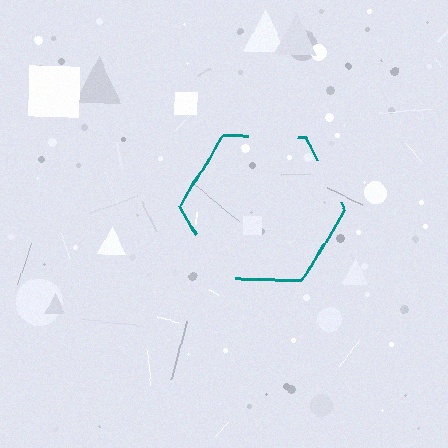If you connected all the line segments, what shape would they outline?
They would outline a hexagon.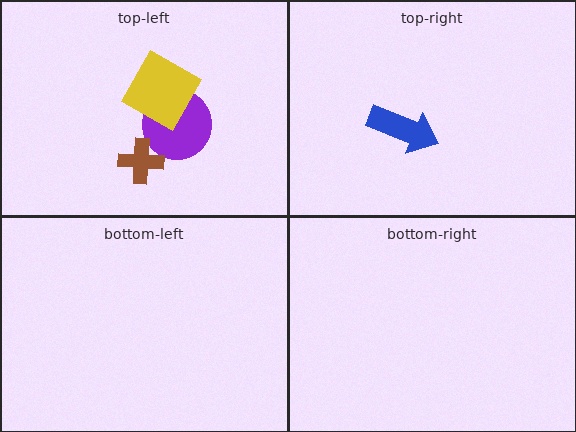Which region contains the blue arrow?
The top-right region.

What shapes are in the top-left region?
The purple circle, the brown cross, the yellow square.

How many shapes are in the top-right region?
1.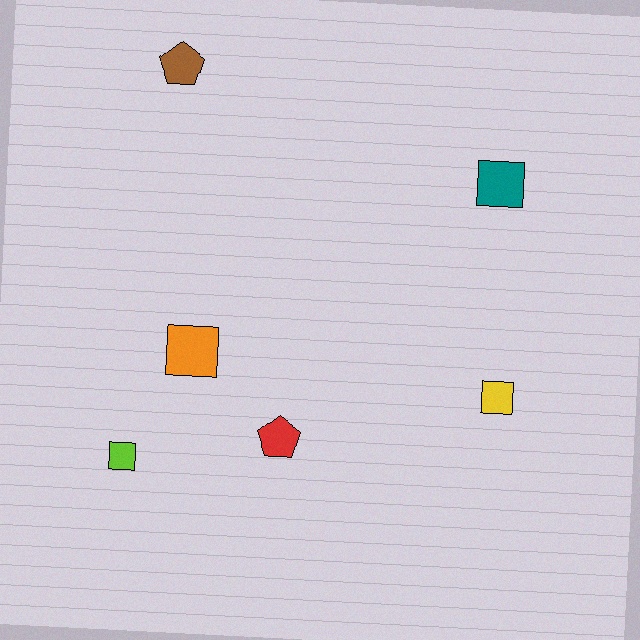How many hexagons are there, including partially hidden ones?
There are no hexagons.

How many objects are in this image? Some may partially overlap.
There are 6 objects.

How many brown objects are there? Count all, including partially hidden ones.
There is 1 brown object.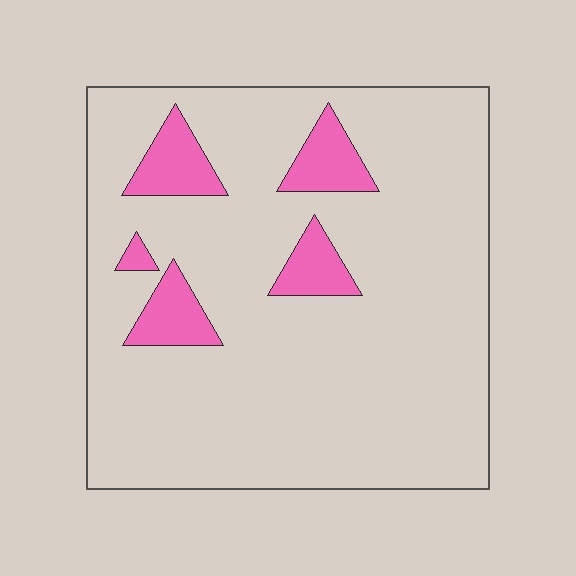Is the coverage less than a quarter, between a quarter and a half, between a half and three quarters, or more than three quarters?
Less than a quarter.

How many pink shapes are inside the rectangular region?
5.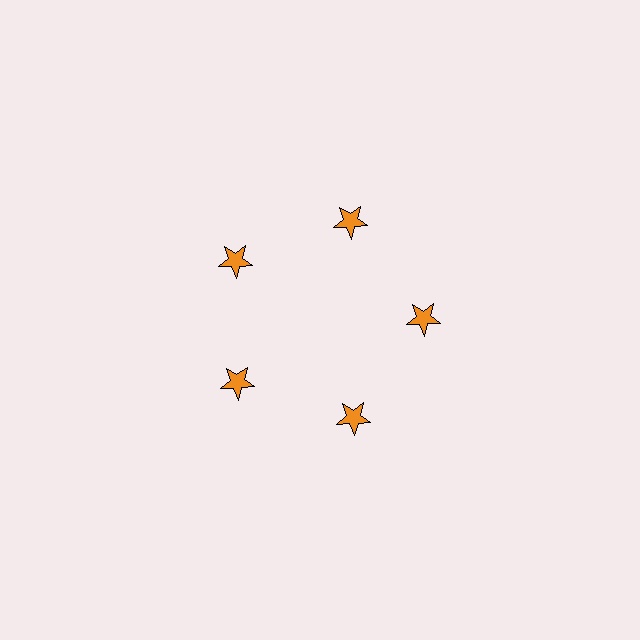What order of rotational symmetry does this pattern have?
This pattern has 5-fold rotational symmetry.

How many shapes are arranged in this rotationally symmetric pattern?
There are 5 shapes, arranged in 5 groups of 1.